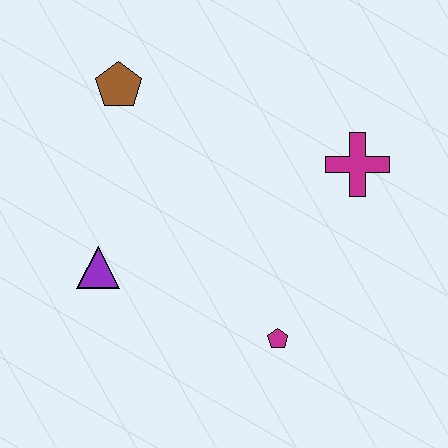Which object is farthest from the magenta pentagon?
The brown pentagon is farthest from the magenta pentagon.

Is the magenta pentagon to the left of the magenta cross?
Yes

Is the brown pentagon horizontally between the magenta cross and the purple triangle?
Yes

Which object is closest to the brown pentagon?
The purple triangle is closest to the brown pentagon.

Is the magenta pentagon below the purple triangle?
Yes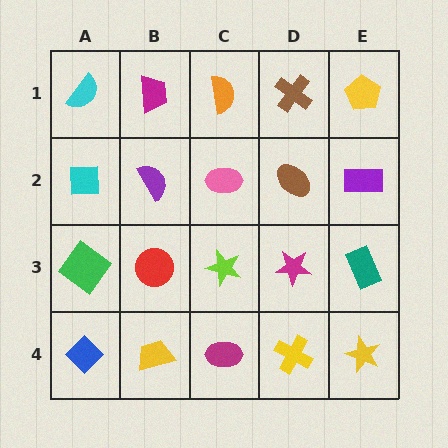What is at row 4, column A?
A blue diamond.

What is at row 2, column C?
A pink ellipse.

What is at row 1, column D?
A brown cross.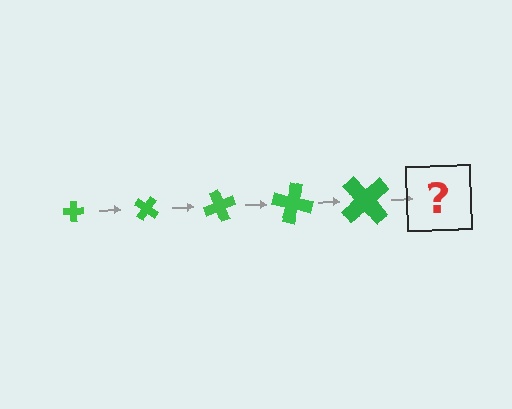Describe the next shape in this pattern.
It should be a cross, larger than the previous one and rotated 175 degrees from the start.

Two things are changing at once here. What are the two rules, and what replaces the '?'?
The two rules are that the cross grows larger each step and it rotates 35 degrees each step. The '?' should be a cross, larger than the previous one and rotated 175 degrees from the start.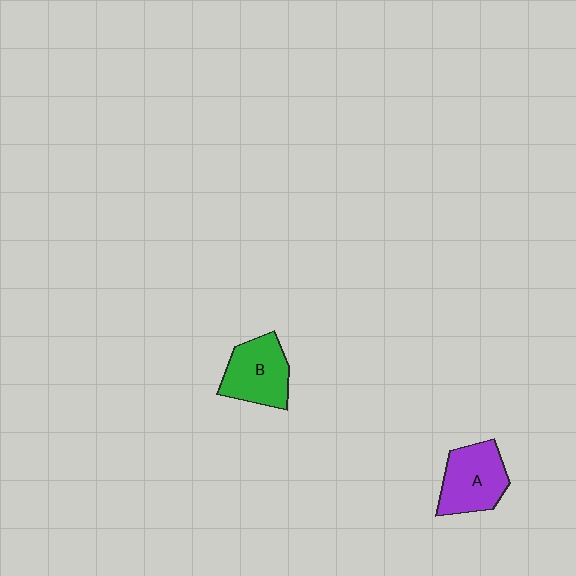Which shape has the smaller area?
Shape B (green).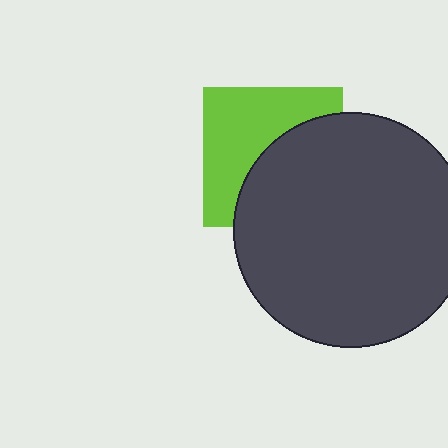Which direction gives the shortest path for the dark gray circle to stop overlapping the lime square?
Moving toward the lower-right gives the shortest separation.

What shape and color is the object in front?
The object in front is a dark gray circle.